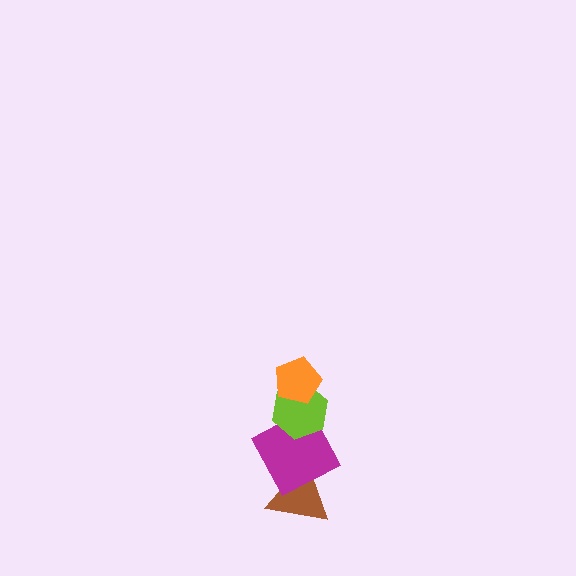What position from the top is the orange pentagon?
The orange pentagon is 1st from the top.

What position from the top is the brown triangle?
The brown triangle is 4th from the top.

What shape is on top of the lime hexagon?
The orange pentagon is on top of the lime hexagon.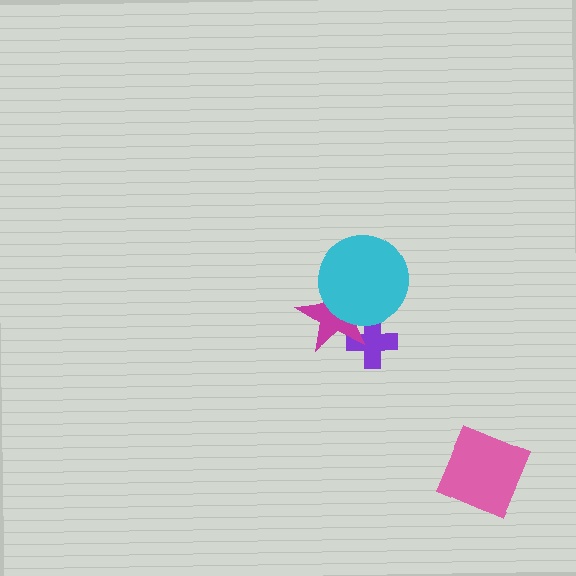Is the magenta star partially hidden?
Yes, it is partially covered by another shape.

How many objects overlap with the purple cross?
2 objects overlap with the purple cross.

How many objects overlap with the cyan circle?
2 objects overlap with the cyan circle.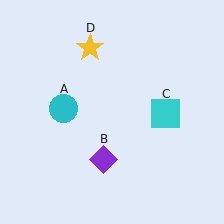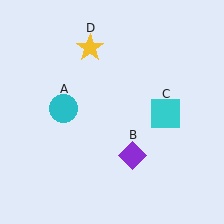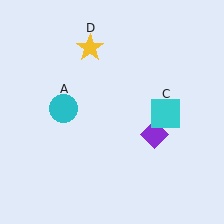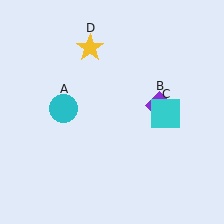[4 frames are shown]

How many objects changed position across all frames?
1 object changed position: purple diamond (object B).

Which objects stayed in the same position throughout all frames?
Cyan circle (object A) and cyan square (object C) and yellow star (object D) remained stationary.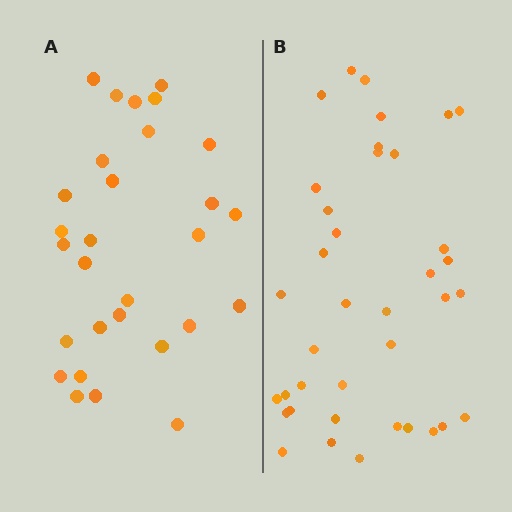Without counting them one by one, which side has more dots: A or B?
Region B (the right region) has more dots.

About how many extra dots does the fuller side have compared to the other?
Region B has roughly 8 or so more dots than region A.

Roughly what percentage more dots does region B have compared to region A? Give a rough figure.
About 30% more.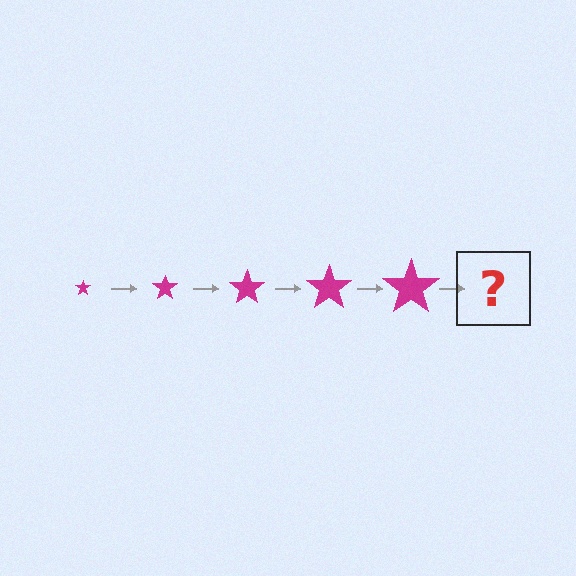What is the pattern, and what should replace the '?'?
The pattern is that the star gets progressively larger each step. The '?' should be a magenta star, larger than the previous one.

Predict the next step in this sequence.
The next step is a magenta star, larger than the previous one.